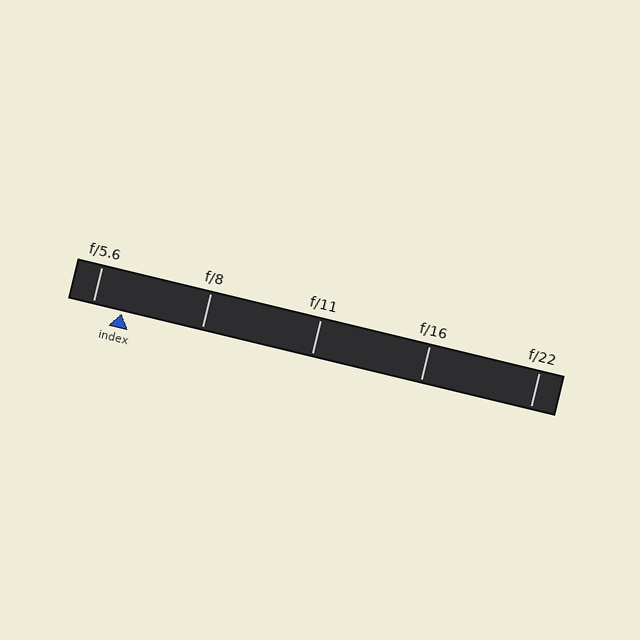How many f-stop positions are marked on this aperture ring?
There are 5 f-stop positions marked.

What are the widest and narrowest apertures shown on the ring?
The widest aperture shown is f/5.6 and the narrowest is f/22.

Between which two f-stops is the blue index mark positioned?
The index mark is between f/5.6 and f/8.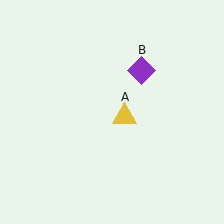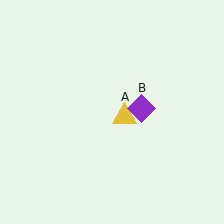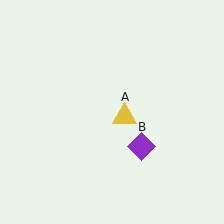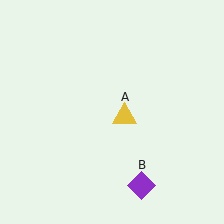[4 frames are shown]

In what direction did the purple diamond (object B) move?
The purple diamond (object B) moved down.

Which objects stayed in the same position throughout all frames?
Yellow triangle (object A) remained stationary.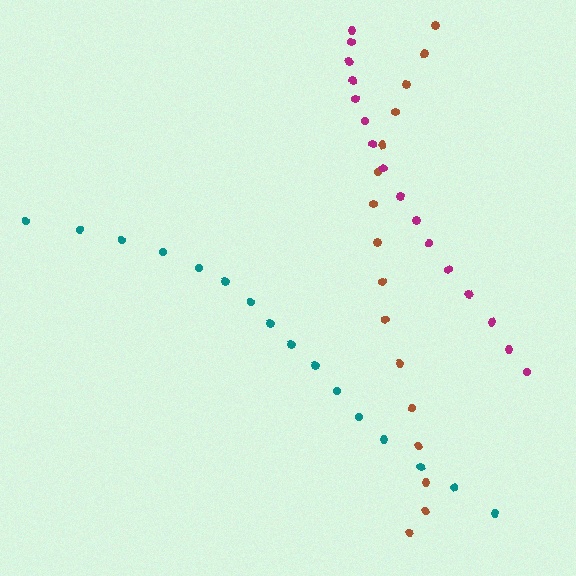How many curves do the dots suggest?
There are 3 distinct paths.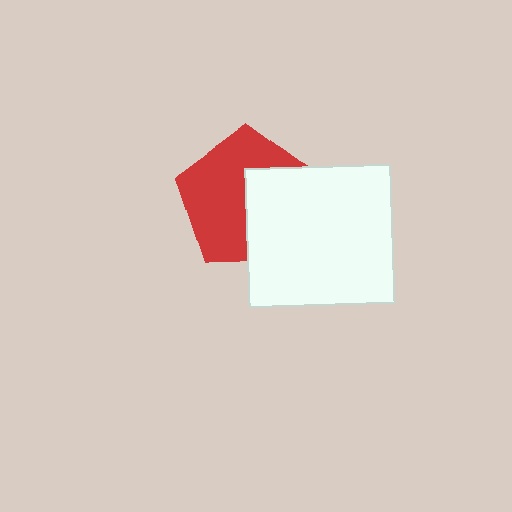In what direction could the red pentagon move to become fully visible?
The red pentagon could move left. That would shift it out from behind the white rectangle entirely.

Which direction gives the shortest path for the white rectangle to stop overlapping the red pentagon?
Moving right gives the shortest separation.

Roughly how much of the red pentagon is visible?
About half of it is visible (roughly 58%).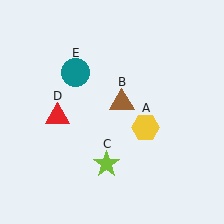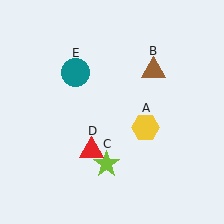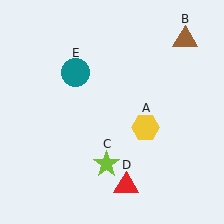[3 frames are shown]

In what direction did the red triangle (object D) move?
The red triangle (object D) moved down and to the right.